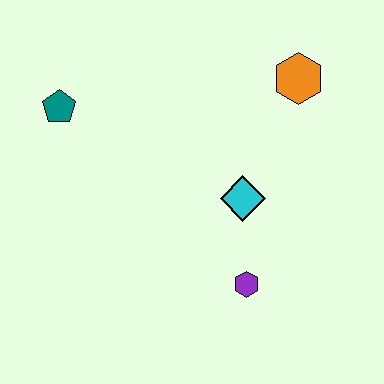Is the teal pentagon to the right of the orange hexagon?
No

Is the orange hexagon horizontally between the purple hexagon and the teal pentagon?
No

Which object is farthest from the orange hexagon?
The teal pentagon is farthest from the orange hexagon.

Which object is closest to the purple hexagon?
The cyan diamond is closest to the purple hexagon.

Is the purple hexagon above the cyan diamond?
No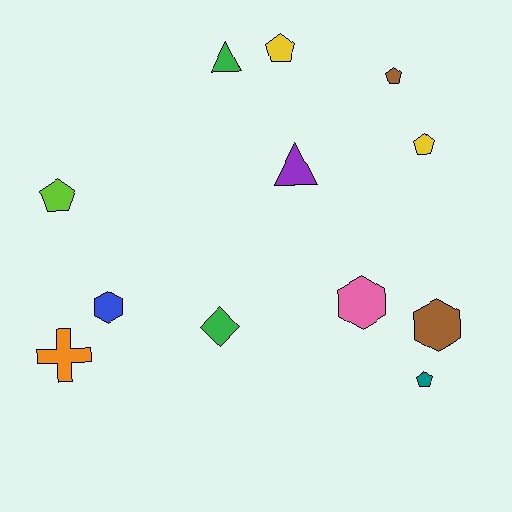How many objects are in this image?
There are 12 objects.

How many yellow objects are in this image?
There are 2 yellow objects.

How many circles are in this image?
There are no circles.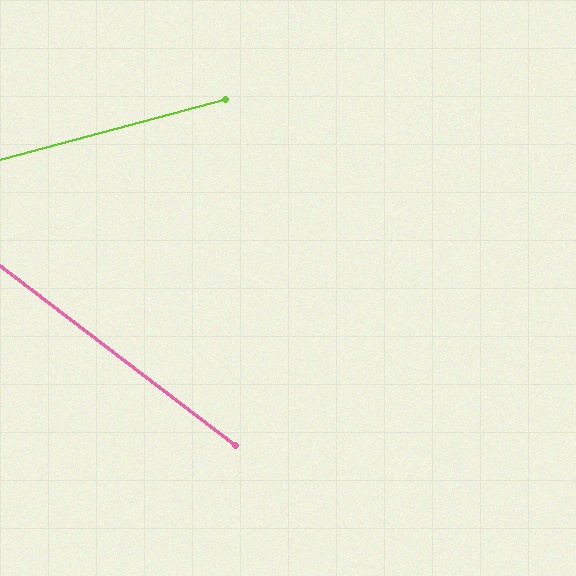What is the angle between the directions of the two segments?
Approximately 52 degrees.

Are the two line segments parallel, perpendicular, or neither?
Neither parallel nor perpendicular — they differ by about 52°.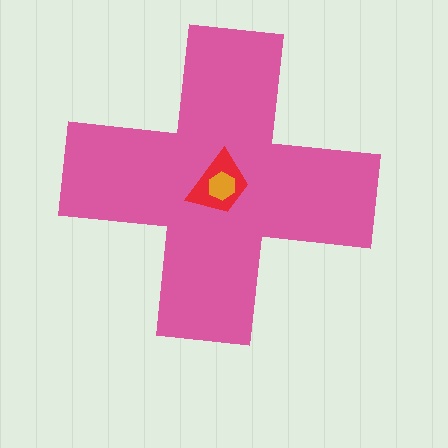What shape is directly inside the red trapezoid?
The orange hexagon.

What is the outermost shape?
The pink cross.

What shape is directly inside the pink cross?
The red trapezoid.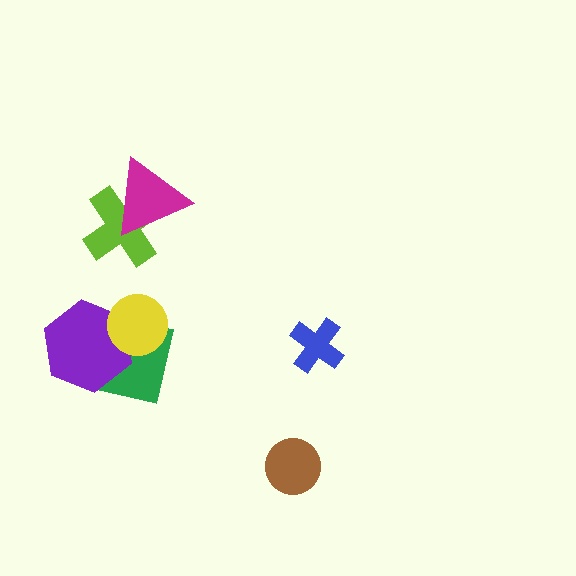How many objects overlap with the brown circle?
0 objects overlap with the brown circle.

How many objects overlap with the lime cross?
1 object overlaps with the lime cross.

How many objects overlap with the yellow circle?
2 objects overlap with the yellow circle.